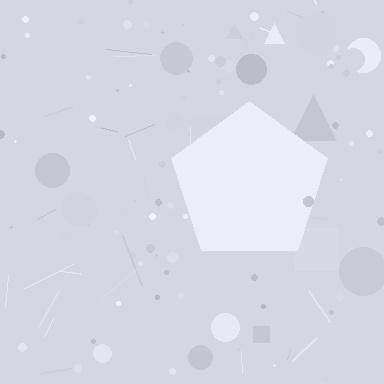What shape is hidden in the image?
A pentagon is hidden in the image.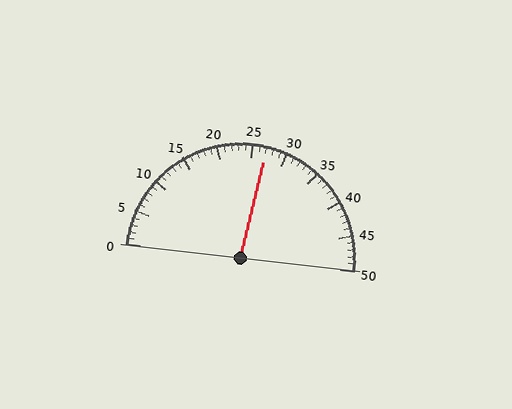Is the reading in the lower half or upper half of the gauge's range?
The reading is in the upper half of the range (0 to 50).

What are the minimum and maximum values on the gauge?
The gauge ranges from 0 to 50.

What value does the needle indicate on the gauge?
The needle indicates approximately 27.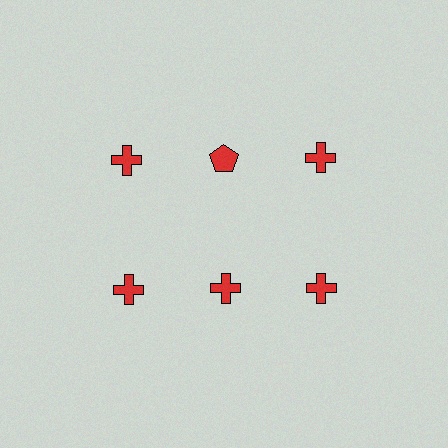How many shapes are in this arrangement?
There are 6 shapes arranged in a grid pattern.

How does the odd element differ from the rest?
It has a different shape: pentagon instead of cross.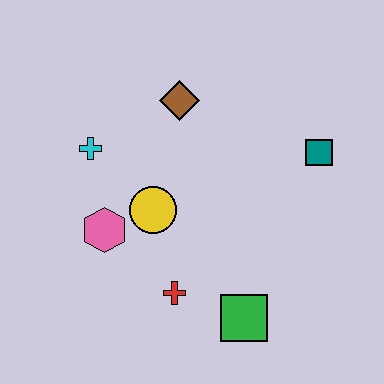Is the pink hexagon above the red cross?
Yes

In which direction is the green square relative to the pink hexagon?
The green square is to the right of the pink hexagon.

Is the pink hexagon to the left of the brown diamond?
Yes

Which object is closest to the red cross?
The green square is closest to the red cross.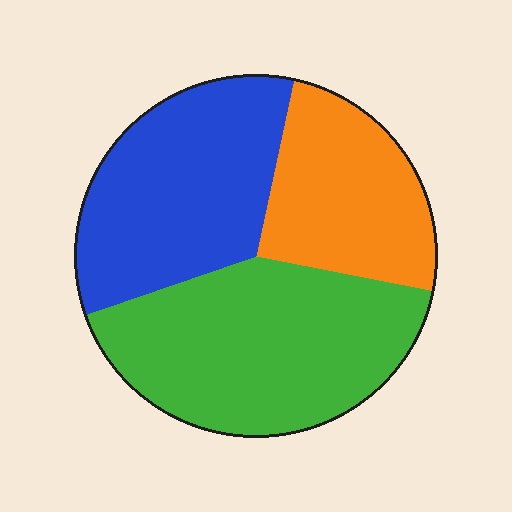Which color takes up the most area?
Green, at roughly 40%.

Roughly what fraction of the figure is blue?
Blue covers about 35% of the figure.